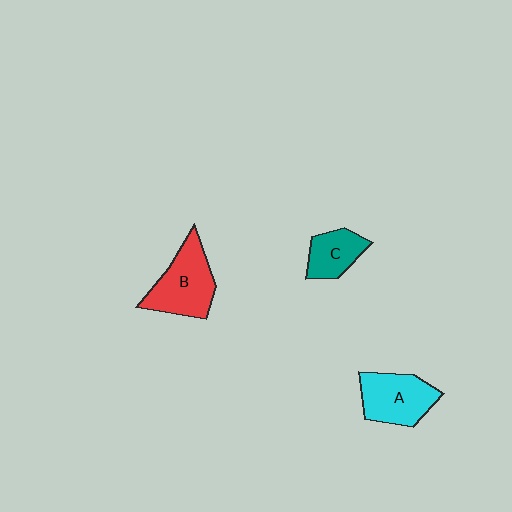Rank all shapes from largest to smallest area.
From largest to smallest: B (red), A (cyan), C (teal).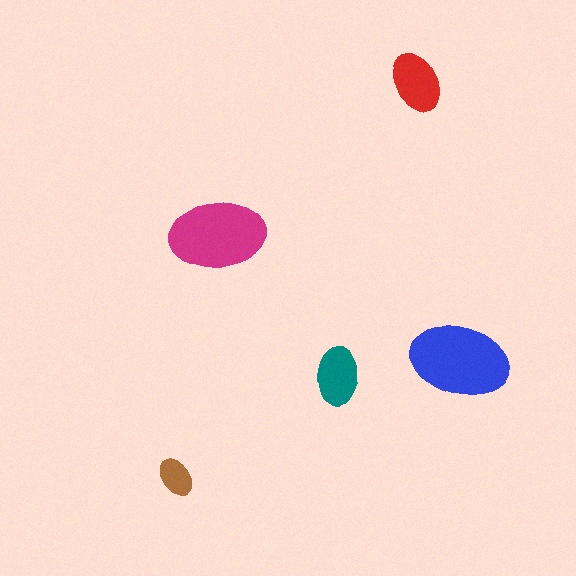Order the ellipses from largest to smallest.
the blue one, the magenta one, the red one, the teal one, the brown one.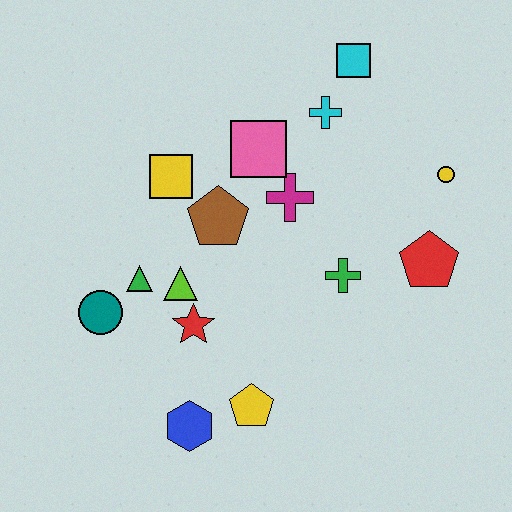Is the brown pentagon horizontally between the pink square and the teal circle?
Yes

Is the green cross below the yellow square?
Yes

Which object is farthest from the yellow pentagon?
The cyan square is farthest from the yellow pentagon.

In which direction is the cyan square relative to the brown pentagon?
The cyan square is above the brown pentagon.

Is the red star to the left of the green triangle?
No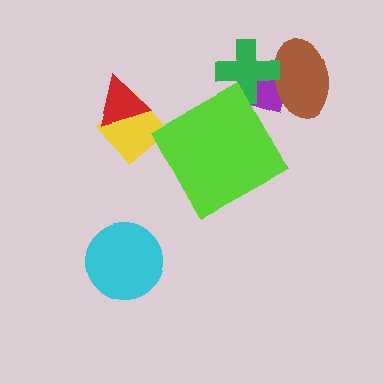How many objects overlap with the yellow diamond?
1 object overlaps with the yellow diamond.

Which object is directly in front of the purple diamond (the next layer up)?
The brown ellipse is directly in front of the purple diamond.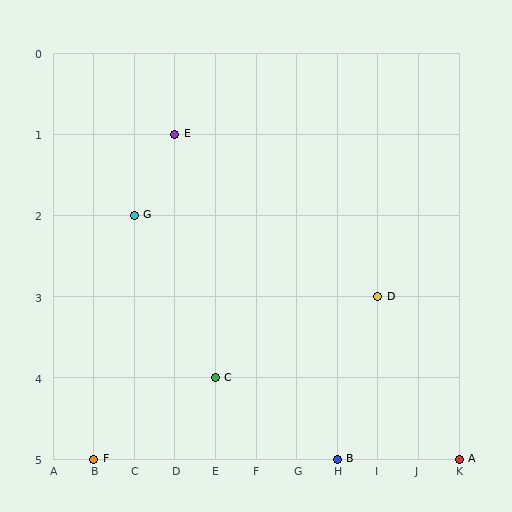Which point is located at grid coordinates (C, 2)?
Point G is at (C, 2).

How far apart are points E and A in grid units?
Points E and A are 7 columns and 4 rows apart (about 8.1 grid units diagonally).